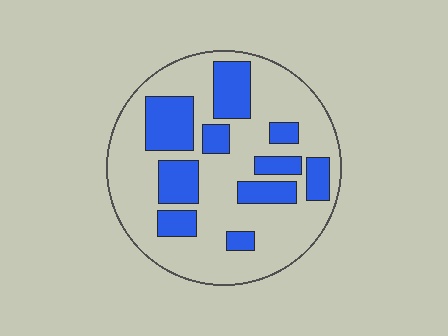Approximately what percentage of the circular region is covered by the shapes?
Approximately 30%.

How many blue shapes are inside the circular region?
10.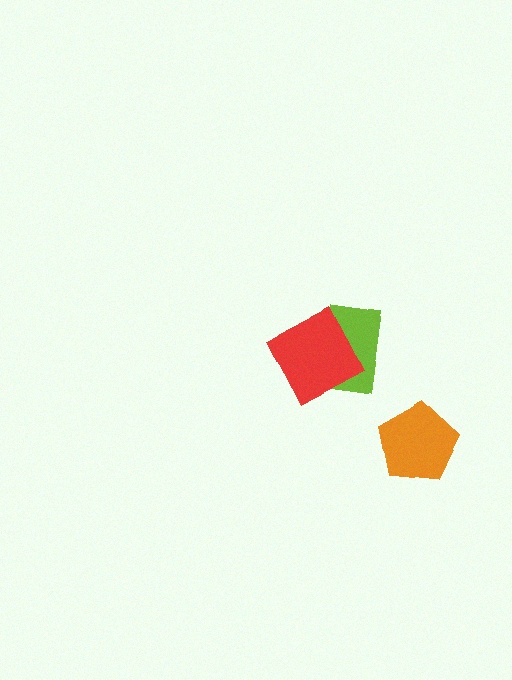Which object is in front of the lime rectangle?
The red square is in front of the lime rectangle.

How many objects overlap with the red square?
1 object overlaps with the red square.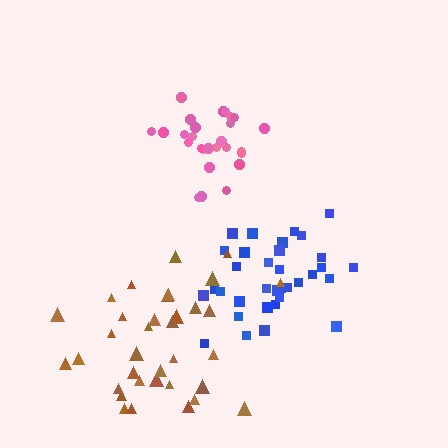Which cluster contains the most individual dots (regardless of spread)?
Brown (35).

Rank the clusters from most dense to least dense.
pink, blue, brown.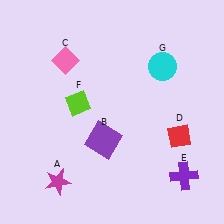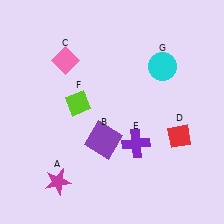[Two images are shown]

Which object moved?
The purple cross (E) moved left.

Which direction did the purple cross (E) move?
The purple cross (E) moved left.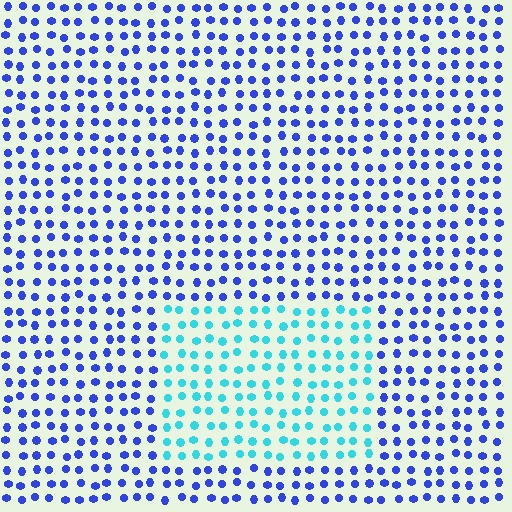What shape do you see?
I see a rectangle.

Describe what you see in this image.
The image is filled with small blue elements in a uniform arrangement. A rectangle-shaped region is visible where the elements are tinted to a slightly different hue, forming a subtle color boundary.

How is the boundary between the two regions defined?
The boundary is defined purely by a slight shift in hue (about 51 degrees). Spacing, size, and orientation are identical on both sides.